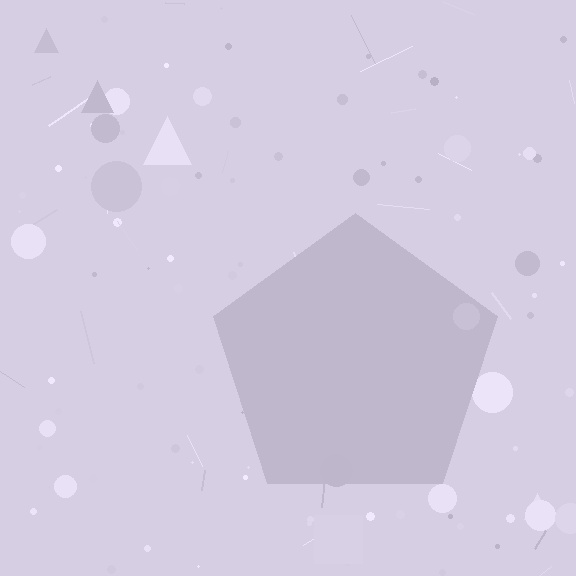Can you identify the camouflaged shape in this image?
The camouflaged shape is a pentagon.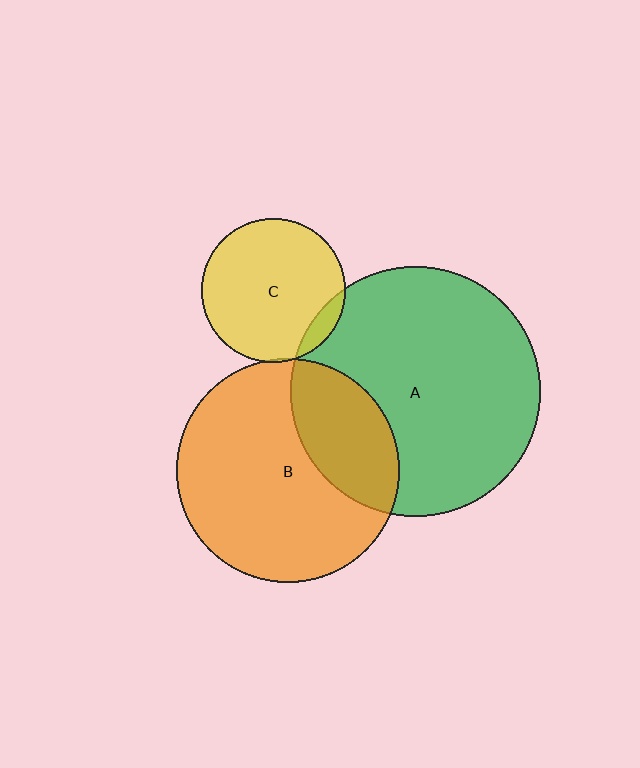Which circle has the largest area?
Circle A (green).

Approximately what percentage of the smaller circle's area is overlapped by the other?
Approximately 30%.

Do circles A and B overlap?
Yes.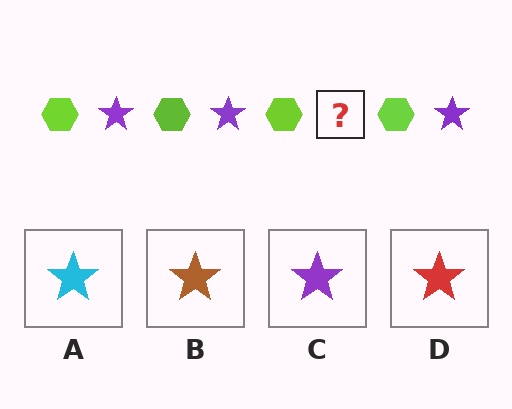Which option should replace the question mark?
Option C.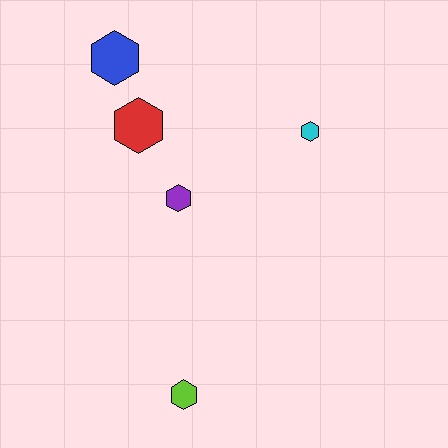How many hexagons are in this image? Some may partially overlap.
There are 5 hexagons.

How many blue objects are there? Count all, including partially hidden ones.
There is 1 blue object.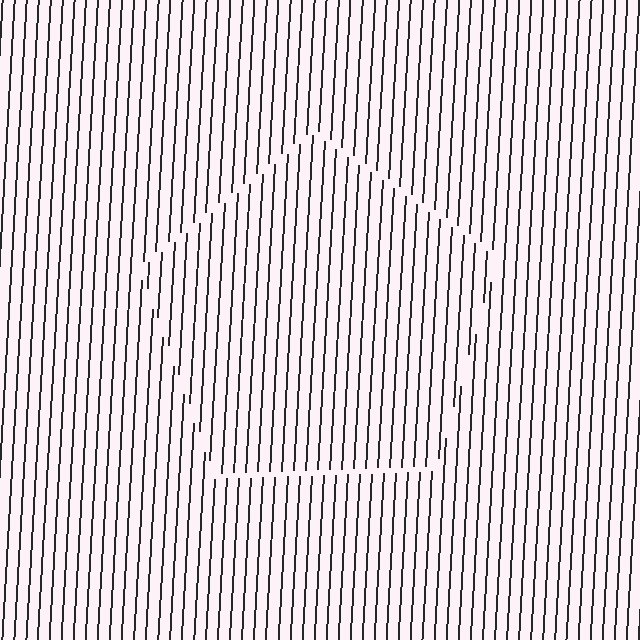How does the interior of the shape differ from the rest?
The interior of the shape contains the same grating, shifted by half a period — the contour is defined by the phase discontinuity where line-ends from the inner and outer gratings abut.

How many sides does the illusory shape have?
5 sides — the line-ends trace a pentagon.